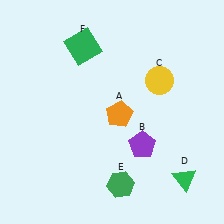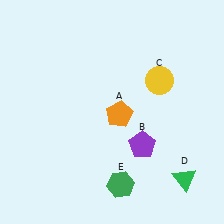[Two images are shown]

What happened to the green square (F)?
The green square (F) was removed in Image 2. It was in the top-left area of Image 1.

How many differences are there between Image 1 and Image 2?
There is 1 difference between the two images.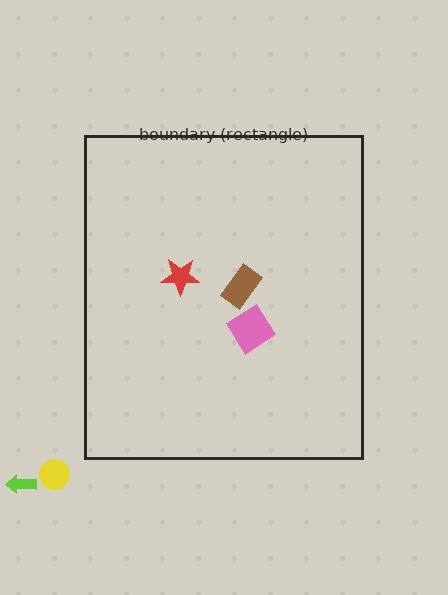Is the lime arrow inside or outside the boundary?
Outside.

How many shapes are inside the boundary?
3 inside, 2 outside.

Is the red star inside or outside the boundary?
Inside.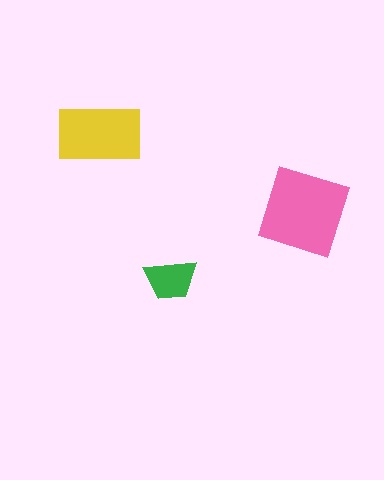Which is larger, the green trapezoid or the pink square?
The pink square.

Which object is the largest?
The pink square.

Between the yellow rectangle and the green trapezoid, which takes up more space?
The yellow rectangle.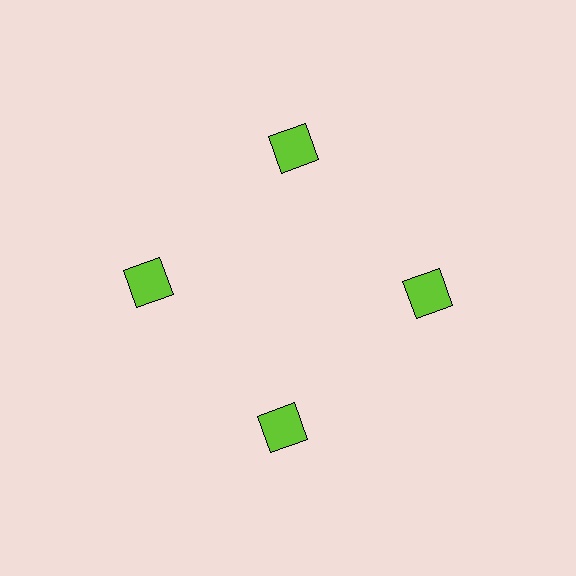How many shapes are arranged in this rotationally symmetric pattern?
There are 4 shapes, arranged in 4 groups of 1.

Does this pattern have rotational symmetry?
Yes, this pattern has 4-fold rotational symmetry. It looks the same after rotating 90 degrees around the center.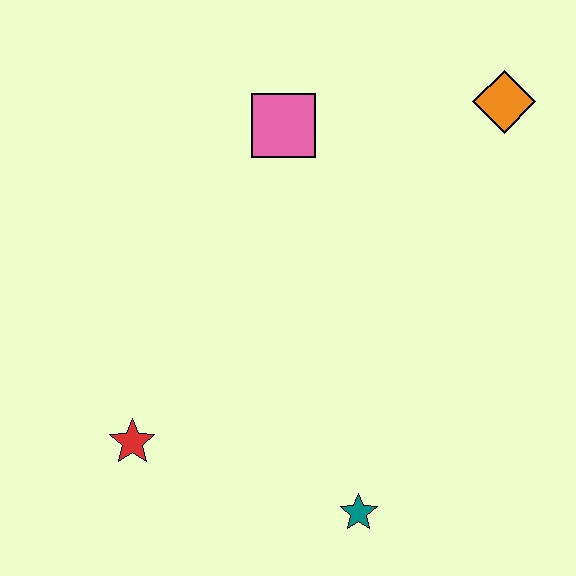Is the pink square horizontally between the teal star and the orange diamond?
No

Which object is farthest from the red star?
The orange diamond is farthest from the red star.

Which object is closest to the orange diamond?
The pink square is closest to the orange diamond.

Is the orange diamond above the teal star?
Yes